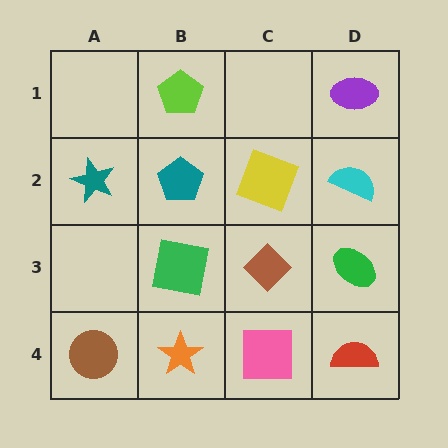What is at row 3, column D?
A green ellipse.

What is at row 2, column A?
A teal star.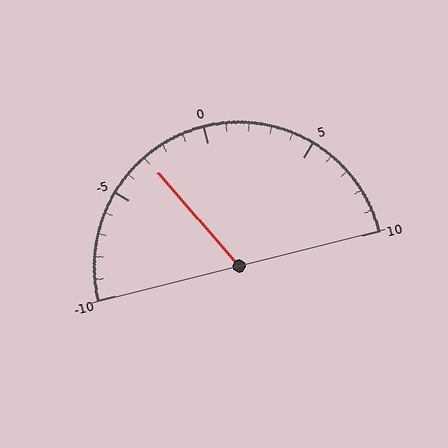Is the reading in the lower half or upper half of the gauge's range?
The reading is in the lower half of the range (-10 to 10).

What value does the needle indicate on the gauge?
The needle indicates approximately -3.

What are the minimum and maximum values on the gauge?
The gauge ranges from -10 to 10.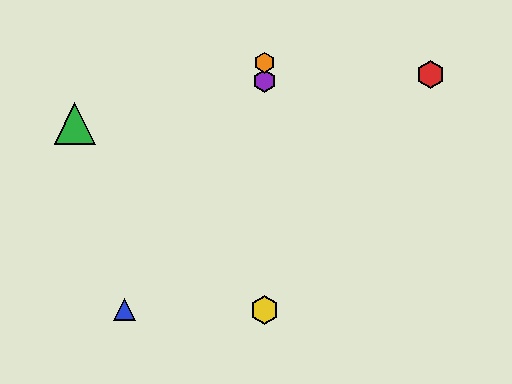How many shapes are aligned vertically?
3 shapes (the yellow hexagon, the purple hexagon, the orange hexagon) are aligned vertically.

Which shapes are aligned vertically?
The yellow hexagon, the purple hexagon, the orange hexagon are aligned vertically.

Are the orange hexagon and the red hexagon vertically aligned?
No, the orange hexagon is at x≈264 and the red hexagon is at x≈430.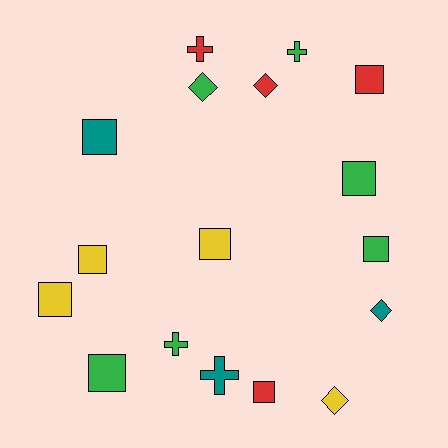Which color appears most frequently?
Green, with 6 objects.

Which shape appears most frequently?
Square, with 9 objects.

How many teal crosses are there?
There is 1 teal cross.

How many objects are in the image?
There are 17 objects.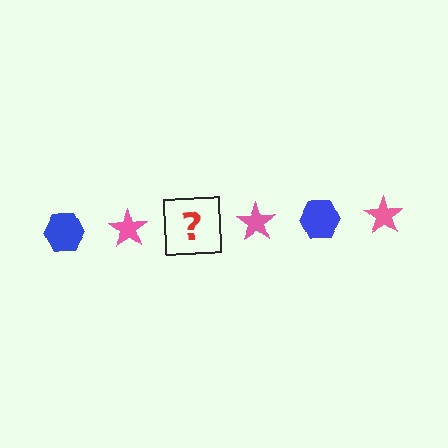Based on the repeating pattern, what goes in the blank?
The blank should be a blue hexagon.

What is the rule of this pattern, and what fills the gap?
The rule is that the pattern alternates between blue hexagon and pink star. The gap should be filled with a blue hexagon.